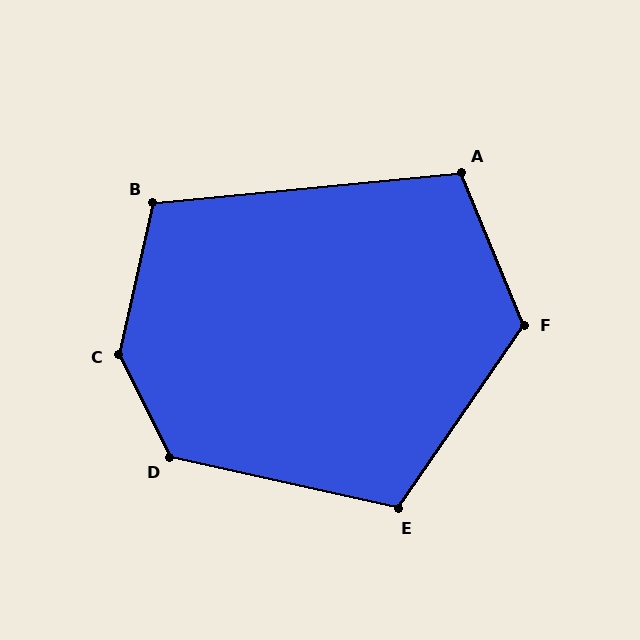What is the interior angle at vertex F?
Approximately 123 degrees (obtuse).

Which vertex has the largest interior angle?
C, at approximately 141 degrees.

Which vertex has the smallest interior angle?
A, at approximately 107 degrees.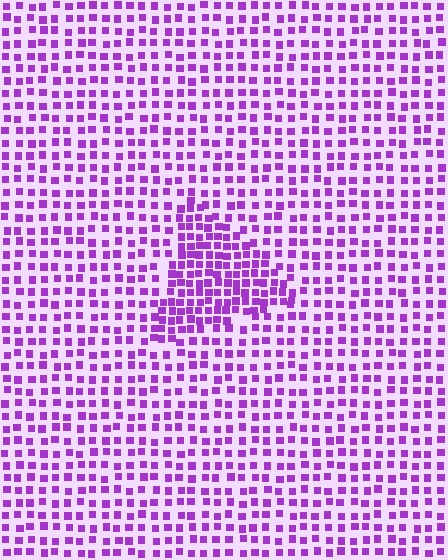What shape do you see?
I see a triangle.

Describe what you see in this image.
The image contains small purple elements arranged at two different densities. A triangle-shaped region is visible where the elements are more densely packed than the surrounding area.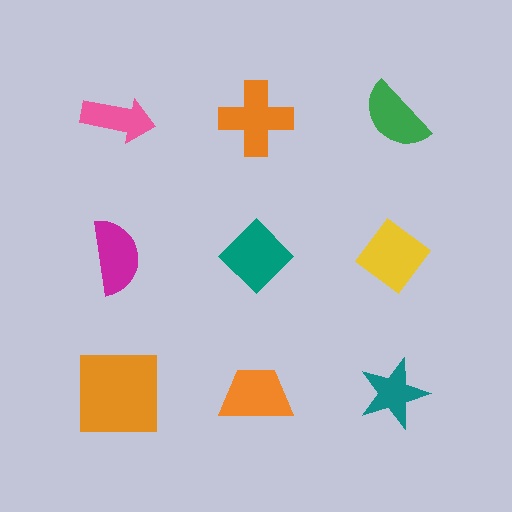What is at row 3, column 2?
An orange trapezoid.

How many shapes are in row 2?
3 shapes.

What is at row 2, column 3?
A yellow diamond.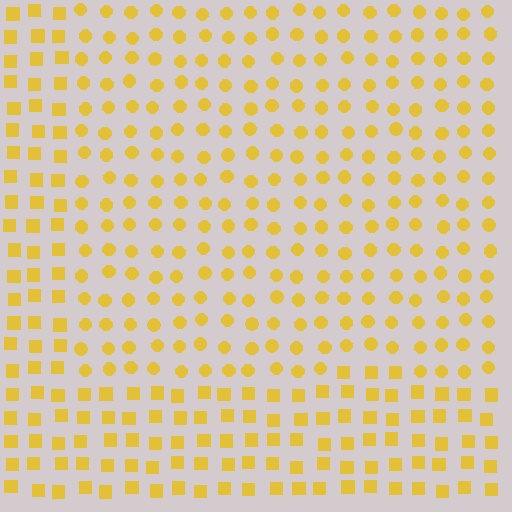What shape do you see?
I see a rectangle.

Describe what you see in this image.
The image is filled with small yellow elements arranged in a uniform grid. A rectangle-shaped region contains circles, while the surrounding area contains squares. The boundary is defined purely by the change in element shape.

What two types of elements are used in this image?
The image uses circles inside the rectangle region and squares outside it.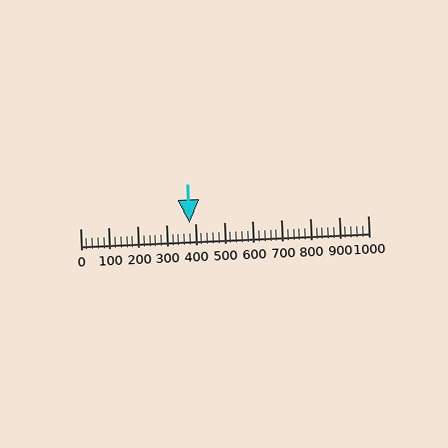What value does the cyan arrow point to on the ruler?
The cyan arrow points to approximately 379.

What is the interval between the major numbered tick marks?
The major tick marks are spaced 100 units apart.